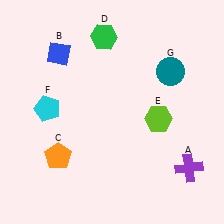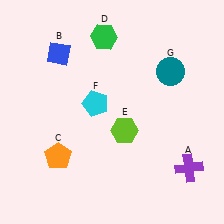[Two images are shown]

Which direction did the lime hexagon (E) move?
The lime hexagon (E) moved left.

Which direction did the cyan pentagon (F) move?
The cyan pentagon (F) moved right.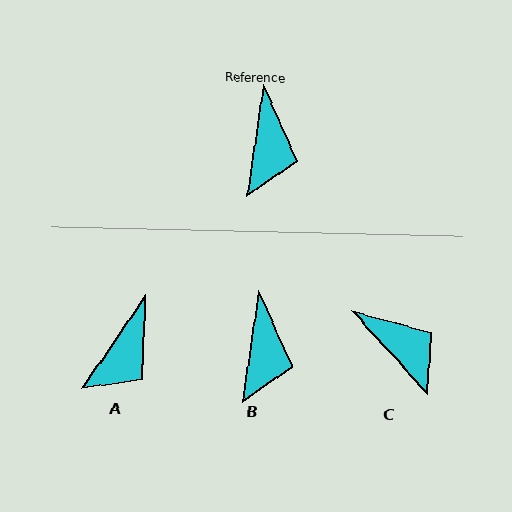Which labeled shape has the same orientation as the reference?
B.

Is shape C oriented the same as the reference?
No, it is off by about 51 degrees.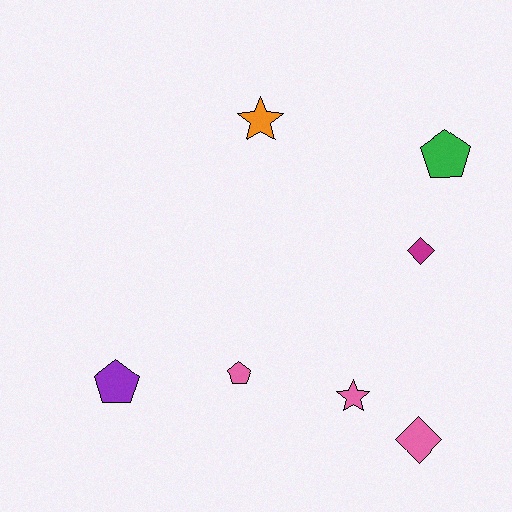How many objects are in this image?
There are 7 objects.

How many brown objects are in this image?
There are no brown objects.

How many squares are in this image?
There are no squares.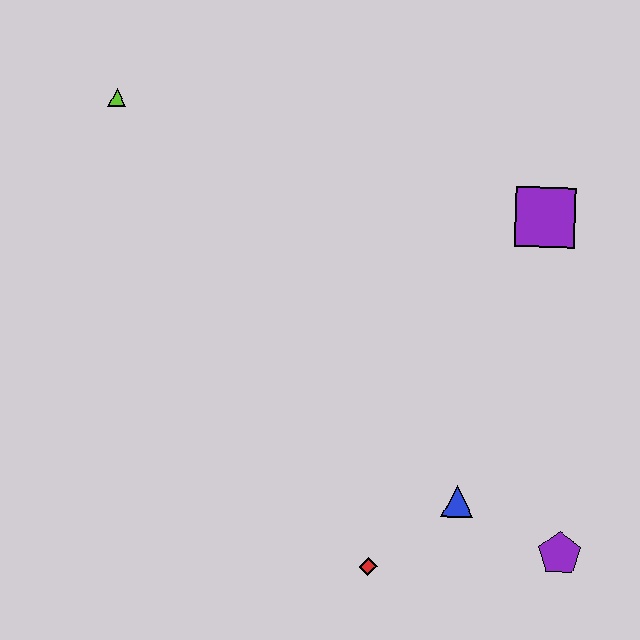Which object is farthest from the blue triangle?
The lime triangle is farthest from the blue triangle.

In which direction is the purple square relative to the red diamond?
The purple square is above the red diamond.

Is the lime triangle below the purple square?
No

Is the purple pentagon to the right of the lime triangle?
Yes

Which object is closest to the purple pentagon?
The blue triangle is closest to the purple pentagon.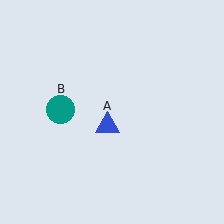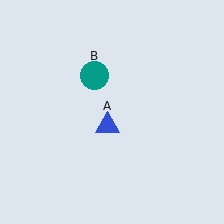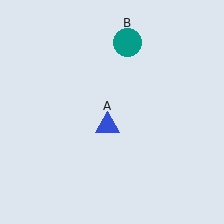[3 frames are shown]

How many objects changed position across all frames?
1 object changed position: teal circle (object B).